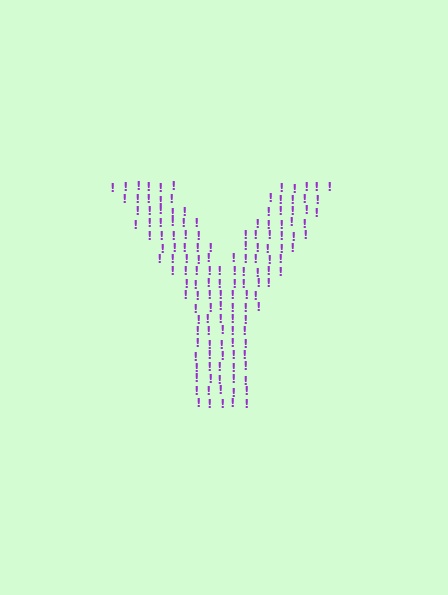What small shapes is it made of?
It is made of small exclamation marks.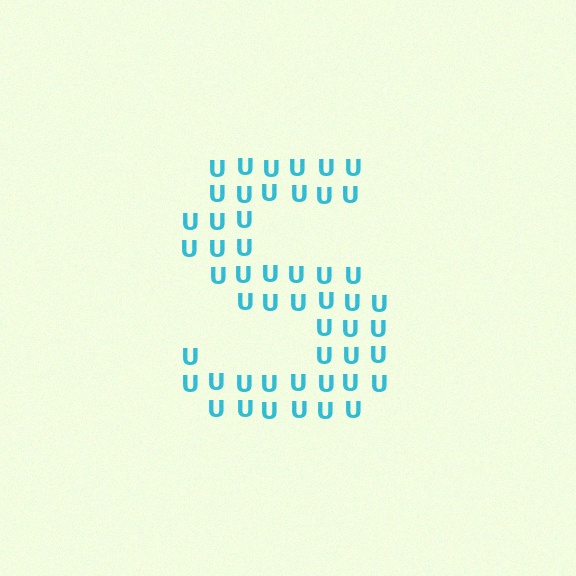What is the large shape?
The large shape is the letter S.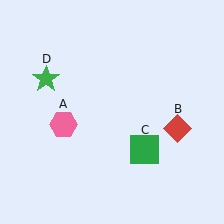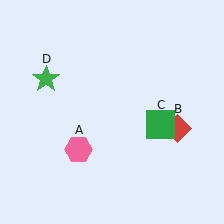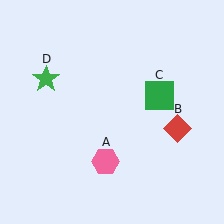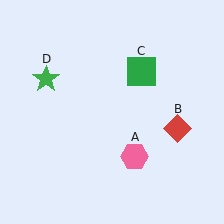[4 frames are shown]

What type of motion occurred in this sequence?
The pink hexagon (object A), green square (object C) rotated counterclockwise around the center of the scene.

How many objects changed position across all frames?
2 objects changed position: pink hexagon (object A), green square (object C).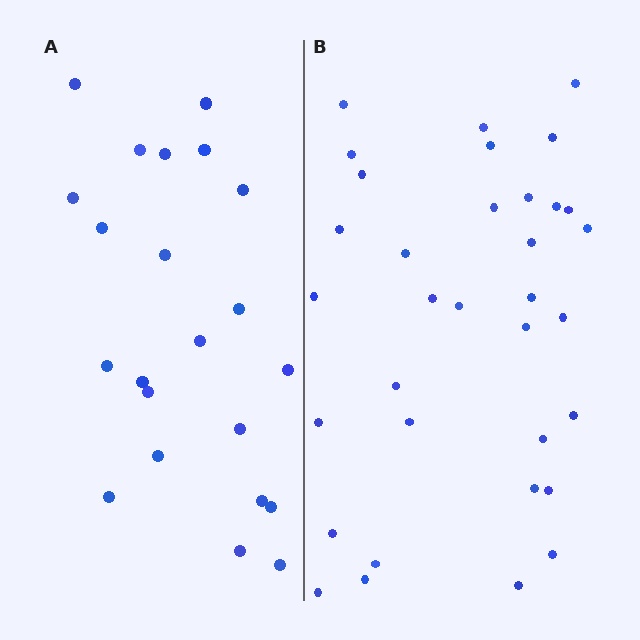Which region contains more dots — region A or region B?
Region B (the right region) has more dots.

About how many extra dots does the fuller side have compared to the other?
Region B has roughly 12 or so more dots than region A.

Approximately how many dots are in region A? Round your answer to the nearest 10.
About 20 dots. (The exact count is 22, which rounds to 20.)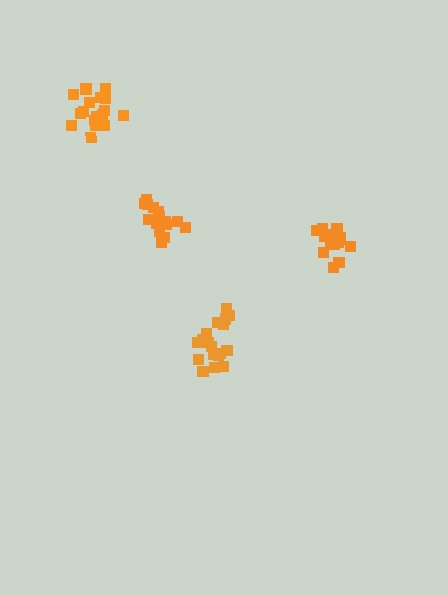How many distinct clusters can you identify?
There are 4 distinct clusters.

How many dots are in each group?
Group 1: 16 dots, Group 2: 19 dots, Group 3: 16 dots, Group 4: 20 dots (71 total).